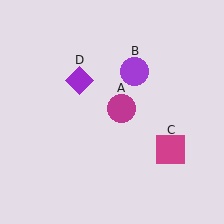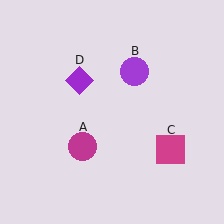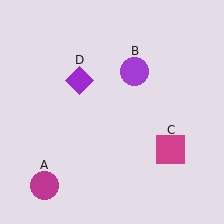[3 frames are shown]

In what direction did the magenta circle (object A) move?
The magenta circle (object A) moved down and to the left.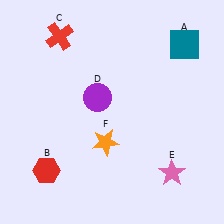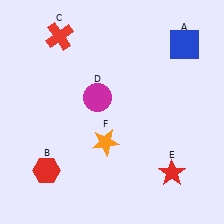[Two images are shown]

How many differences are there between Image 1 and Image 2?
There are 3 differences between the two images.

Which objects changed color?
A changed from teal to blue. D changed from purple to magenta. E changed from pink to red.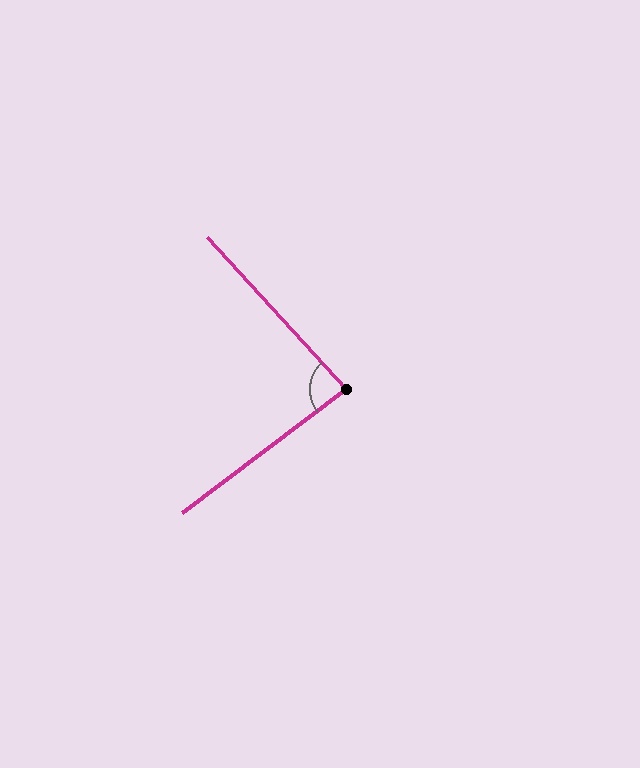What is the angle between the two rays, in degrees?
Approximately 85 degrees.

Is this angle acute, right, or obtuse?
It is acute.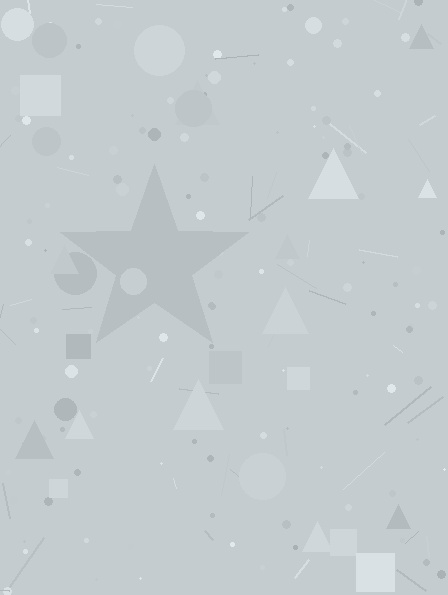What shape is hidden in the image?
A star is hidden in the image.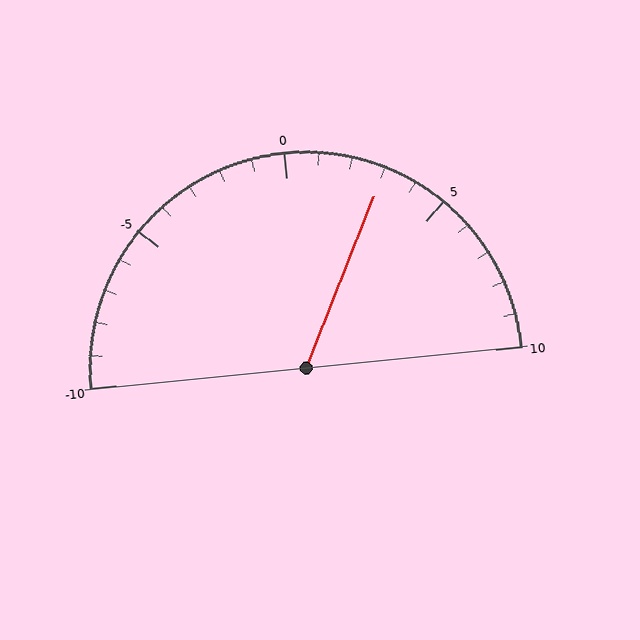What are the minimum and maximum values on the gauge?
The gauge ranges from -10 to 10.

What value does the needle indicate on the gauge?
The needle indicates approximately 3.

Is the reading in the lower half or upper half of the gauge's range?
The reading is in the upper half of the range (-10 to 10).